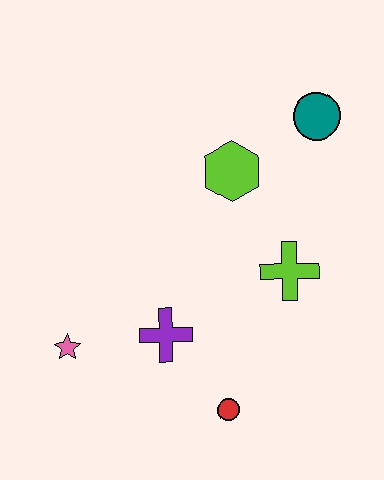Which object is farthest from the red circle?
The teal circle is farthest from the red circle.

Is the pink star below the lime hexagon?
Yes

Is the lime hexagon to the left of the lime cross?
Yes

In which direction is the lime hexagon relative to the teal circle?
The lime hexagon is to the left of the teal circle.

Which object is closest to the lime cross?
The lime hexagon is closest to the lime cross.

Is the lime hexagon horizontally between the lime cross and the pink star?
Yes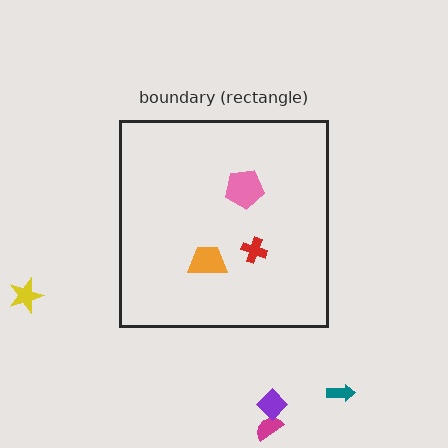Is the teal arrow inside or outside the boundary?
Outside.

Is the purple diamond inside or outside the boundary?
Outside.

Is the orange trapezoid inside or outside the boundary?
Inside.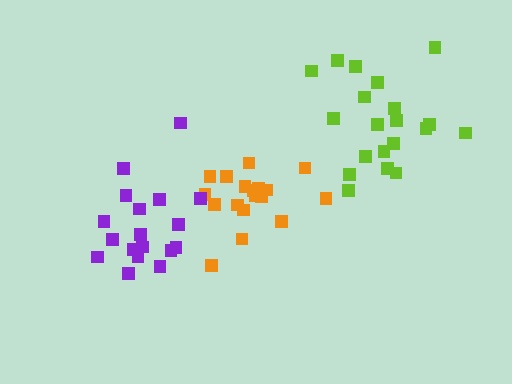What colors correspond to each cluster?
The clusters are colored: orange, lime, purple.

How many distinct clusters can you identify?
There are 3 distinct clusters.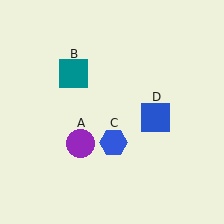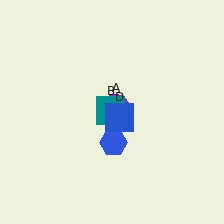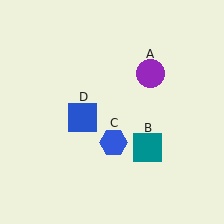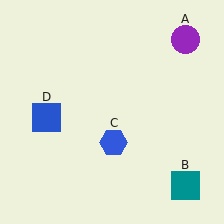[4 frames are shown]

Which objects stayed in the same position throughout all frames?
Blue hexagon (object C) remained stationary.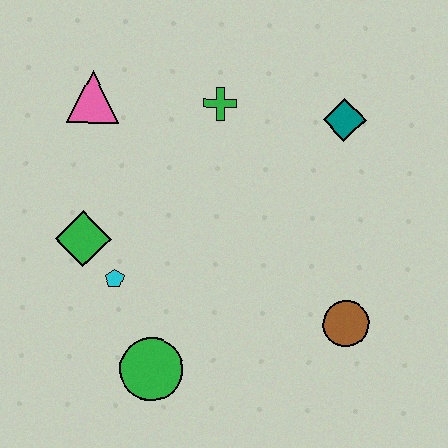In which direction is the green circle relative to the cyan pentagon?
The green circle is below the cyan pentagon.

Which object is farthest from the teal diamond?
The green circle is farthest from the teal diamond.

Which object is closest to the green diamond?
The cyan pentagon is closest to the green diamond.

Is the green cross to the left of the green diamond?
No